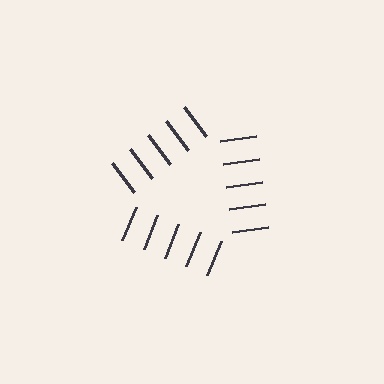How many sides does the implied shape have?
3 sides — the line-ends trace a triangle.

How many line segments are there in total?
15 — 5 along each of the 3 edges.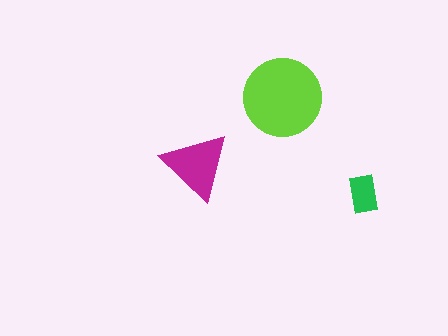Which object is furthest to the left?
The magenta triangle is leftmost.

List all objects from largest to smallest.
The lime circle, the magenta triangle, the green rectangle.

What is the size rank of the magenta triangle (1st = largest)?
2nd.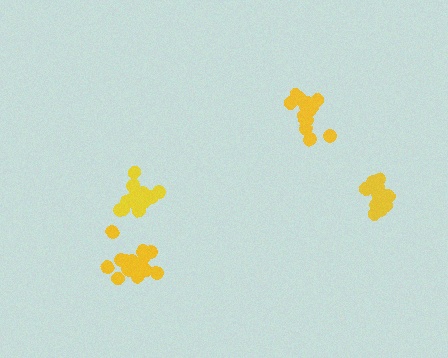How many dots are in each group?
Group 1: 15 dots, Group 2: 15 dots, Group 3: 15 dots, Group 4: 16 dots (61 total).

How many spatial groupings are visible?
There are 4 spatial groupings.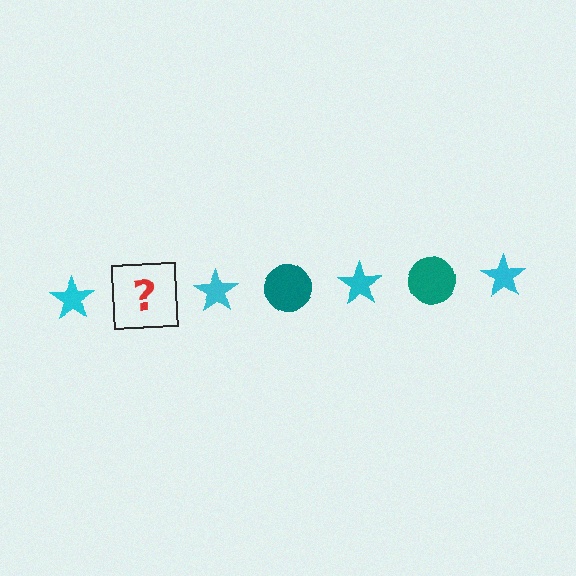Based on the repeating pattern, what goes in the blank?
The blank should be a teal circle.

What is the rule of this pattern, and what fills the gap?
The rule is that the pattern alternates between cyan star and teal circle. The gap should be filled with a teal circle.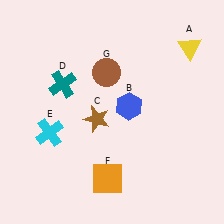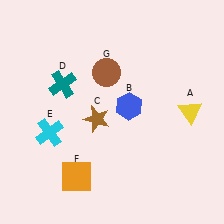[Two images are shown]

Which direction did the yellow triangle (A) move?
The yellow triangle (A) moved down.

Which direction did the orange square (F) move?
The orange square (F) moved left.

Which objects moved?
The objects that moved are: the yellow triangle (A), the orange square (F).